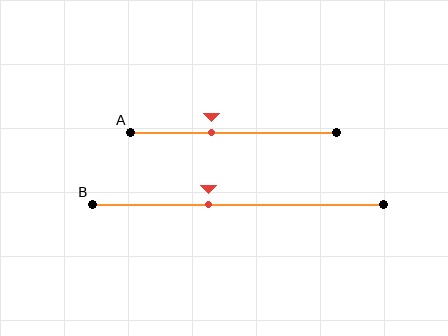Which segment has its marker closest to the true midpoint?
Segment B has its marker closest to the true midpoint.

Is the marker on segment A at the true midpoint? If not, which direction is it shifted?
No, the marker on segment A is shifted to the left by about 11% of the segment length.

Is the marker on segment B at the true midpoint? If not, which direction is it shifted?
No, the marker on segment B is shifted to the left by about 10% of the segment length.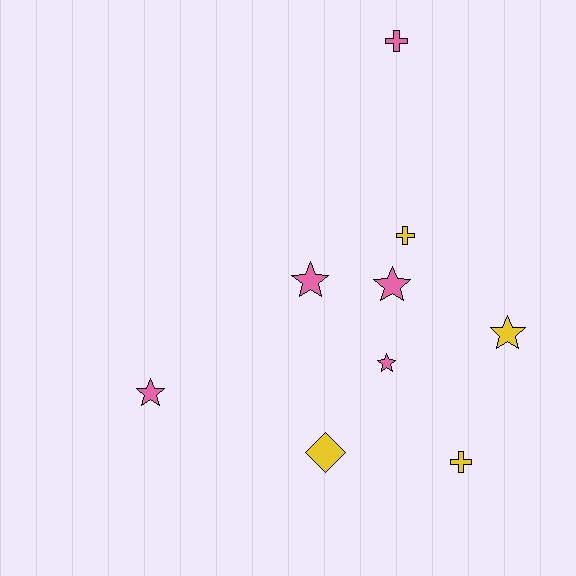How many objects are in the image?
There are 9 objects.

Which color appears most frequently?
Pink, with 5 objects.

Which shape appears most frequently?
Star, with 5 objects.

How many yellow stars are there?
There is 1 yellow star.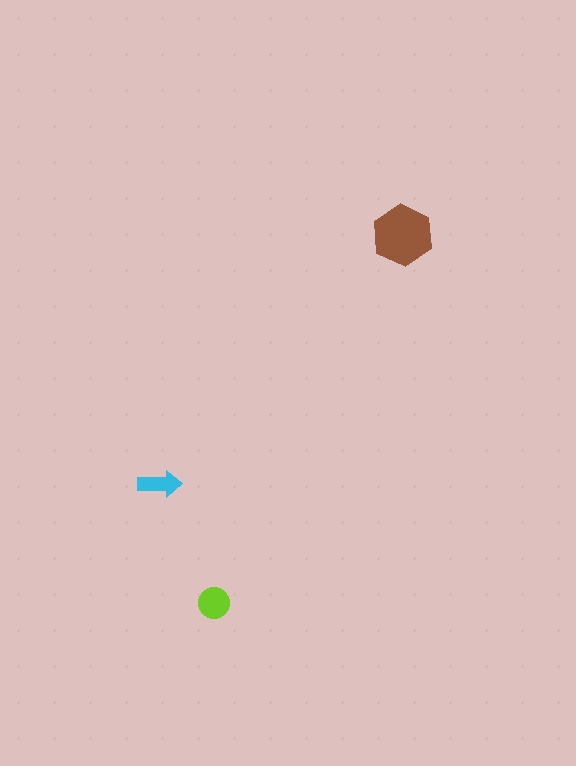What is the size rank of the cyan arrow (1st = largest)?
3rd.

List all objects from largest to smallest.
The brown hexagon, the lime circle, the cyan arrow.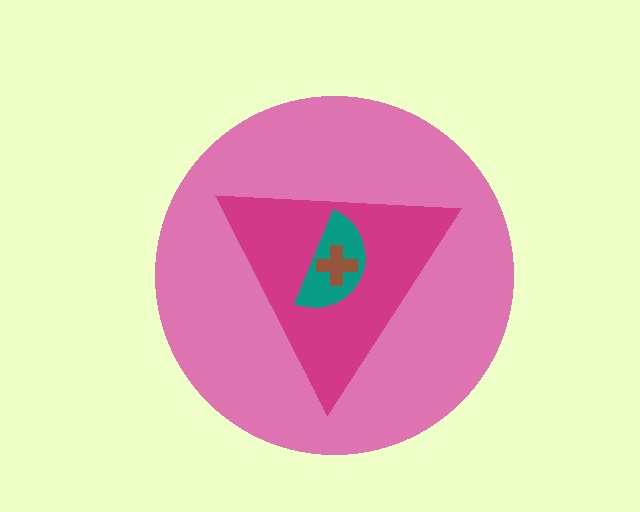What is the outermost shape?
The pink circle.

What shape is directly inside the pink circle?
The magenta triangle.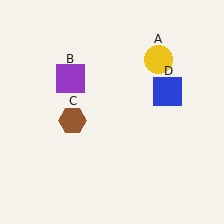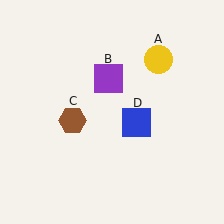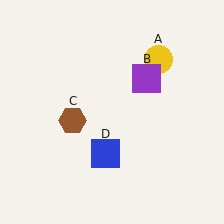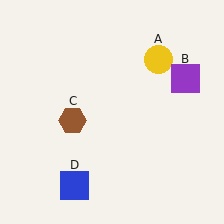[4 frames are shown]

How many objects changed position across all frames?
2 objects changed position: purple square (object B), blue square (object D).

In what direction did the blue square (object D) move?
The blue square (object D) moved down and to the left.